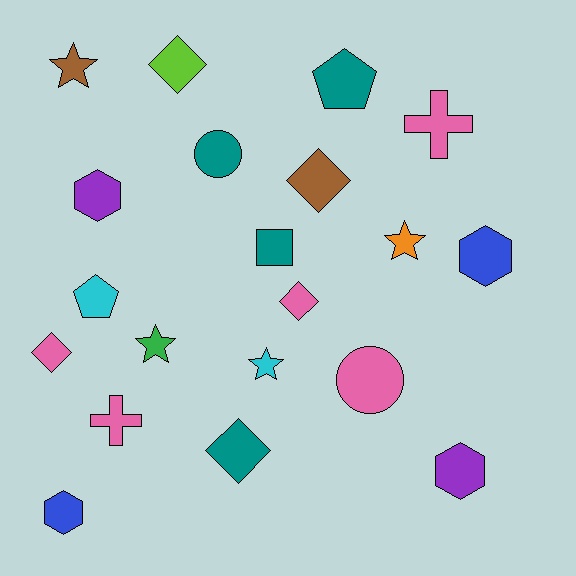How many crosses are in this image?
There are 2 crosses.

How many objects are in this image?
There are 20 objects.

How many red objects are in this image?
There are no red objects.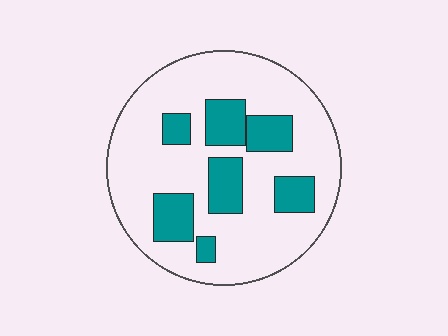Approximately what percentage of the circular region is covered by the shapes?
Approximately 25%.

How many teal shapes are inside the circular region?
7.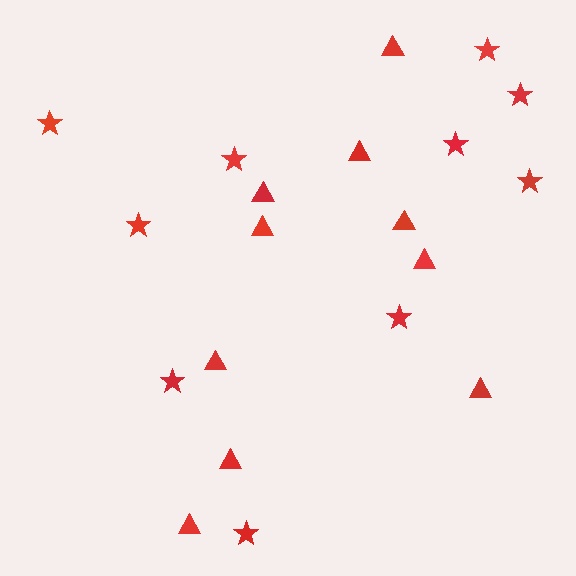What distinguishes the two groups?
There are 2 groups: one group of triangles (10) and one group of stars (10).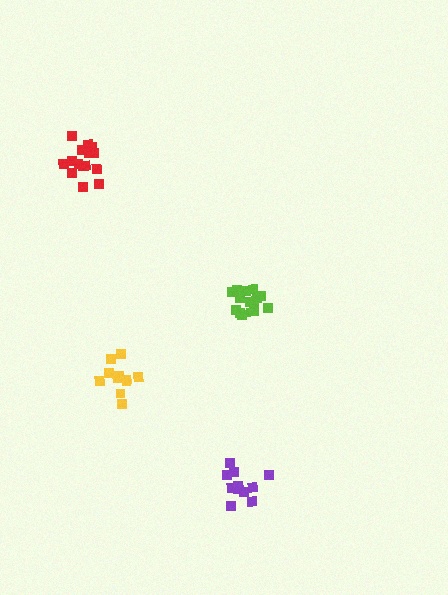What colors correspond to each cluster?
The clusters are colored: yellow, lime, purple, red.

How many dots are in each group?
Group 1: 11 dots, Group 2: 15 dots, Group 3: 11 dots, Group 4: 15 dots (52 total).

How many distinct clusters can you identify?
There are 4 distinct clusters.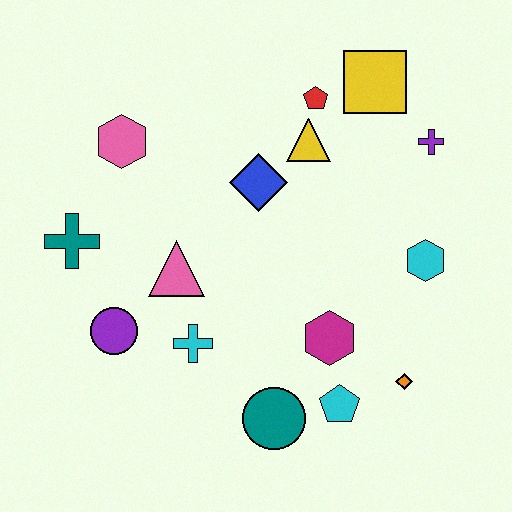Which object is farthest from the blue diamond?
The orange diamond is farthest from the blue diamond.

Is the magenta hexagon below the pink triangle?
Yes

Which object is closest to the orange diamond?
The cyan pentagon is closest to the orange diamond.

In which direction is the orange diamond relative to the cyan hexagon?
The orange diamond is below the cyan hexagon.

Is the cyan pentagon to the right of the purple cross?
No